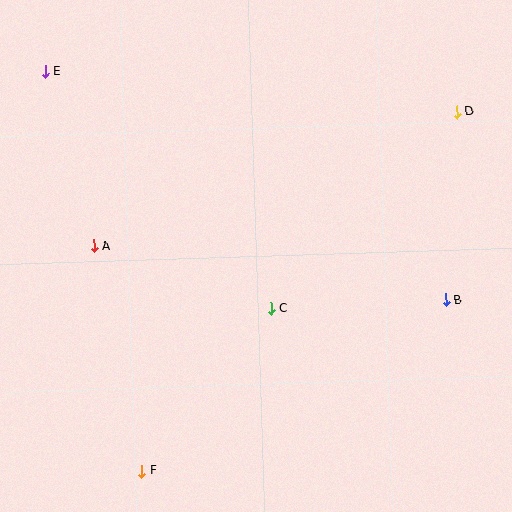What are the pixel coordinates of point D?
Point D is at (457, 112).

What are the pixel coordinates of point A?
Point A is at (94, 246).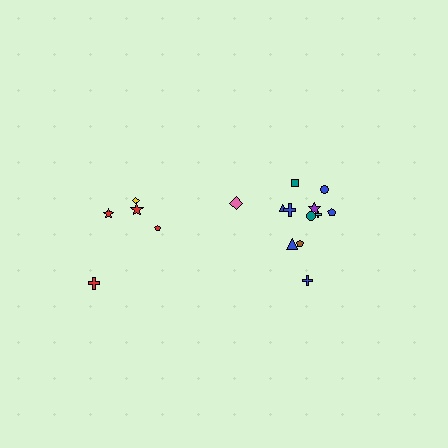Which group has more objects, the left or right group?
The right group.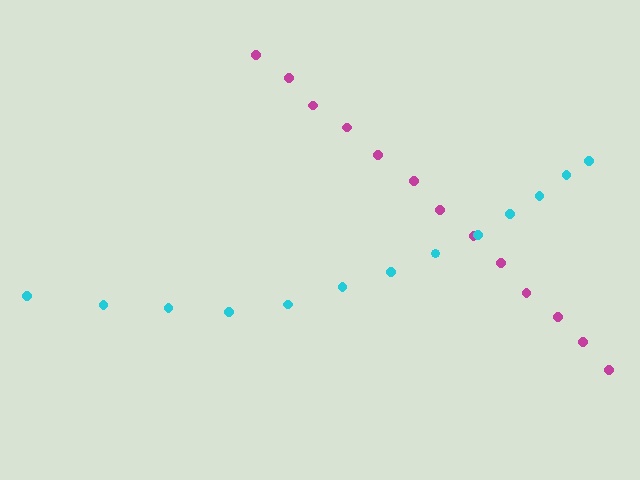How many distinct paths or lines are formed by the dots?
There are 2 distinct paths.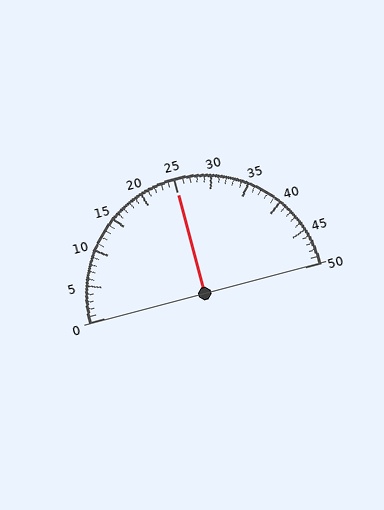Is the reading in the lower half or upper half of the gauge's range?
The reading is in the upper half of the range (0 to 50).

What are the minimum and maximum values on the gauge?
The gauge ranges from 0 to 50.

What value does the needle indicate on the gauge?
The needle indicates approximately 25.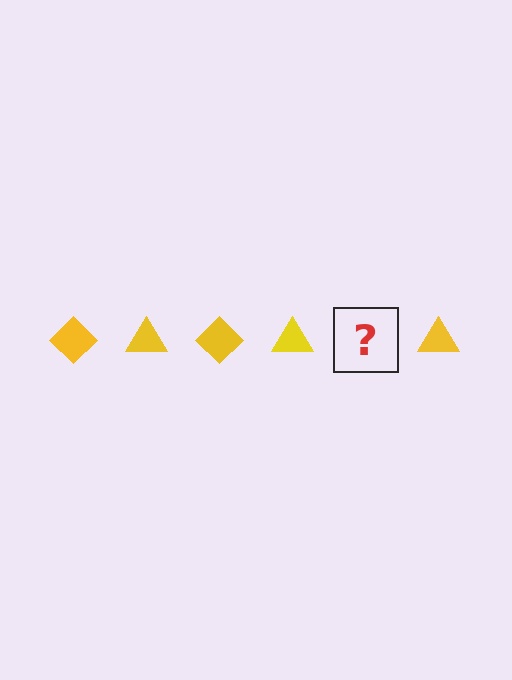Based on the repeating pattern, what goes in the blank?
The blank should be a yellow diamond.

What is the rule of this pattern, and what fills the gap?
The rule is that the pattern cycles through diamond, triangle shapes in yellow. The gap should be filled with a yellow diamond.